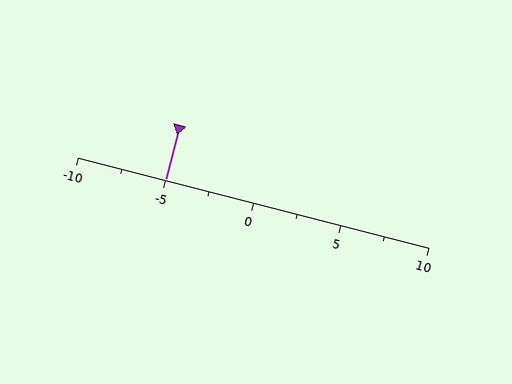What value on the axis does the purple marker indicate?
The marker indicates approximately -5.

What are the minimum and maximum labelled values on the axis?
The axis runs from -10 to 10.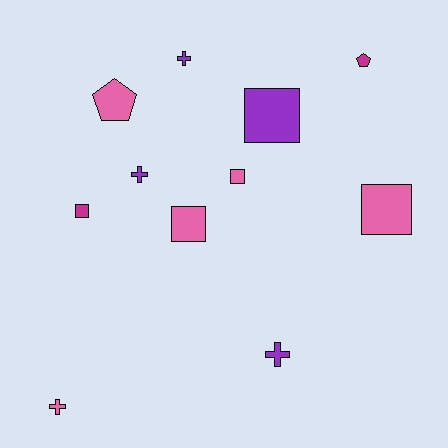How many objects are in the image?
There are 11 objects.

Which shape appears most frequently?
Square, with 5 objects.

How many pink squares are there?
There are 3 pink squares.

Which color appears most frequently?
Pink, with 5 objects.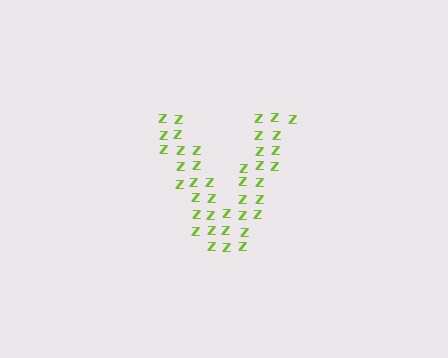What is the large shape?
The large shape is the letter V.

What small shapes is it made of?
It is made of small letter Z's.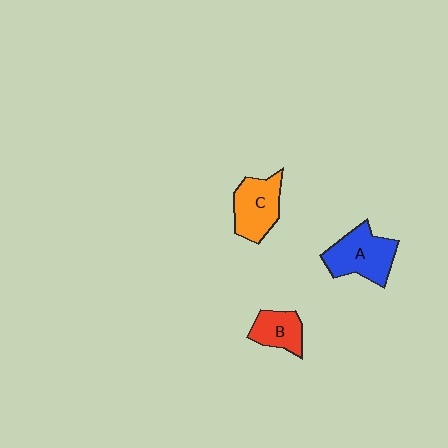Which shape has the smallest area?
Shape B (red).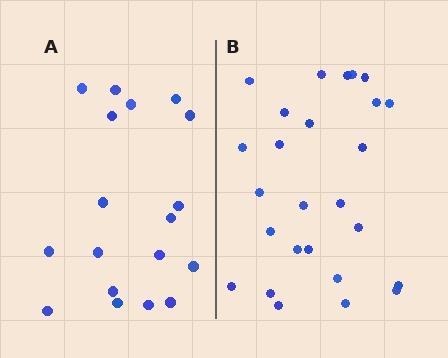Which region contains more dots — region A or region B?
Region B (the right region) has more dots.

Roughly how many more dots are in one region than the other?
Region B has roughly 8 or so more dots than region A.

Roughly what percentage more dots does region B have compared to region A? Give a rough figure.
About 45% more.